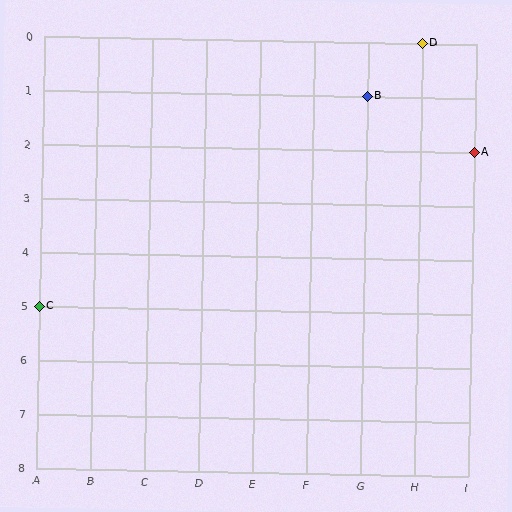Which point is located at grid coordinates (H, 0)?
Point D is at (H, 0).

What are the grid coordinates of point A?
Point A is at grid coordinates (I, 2).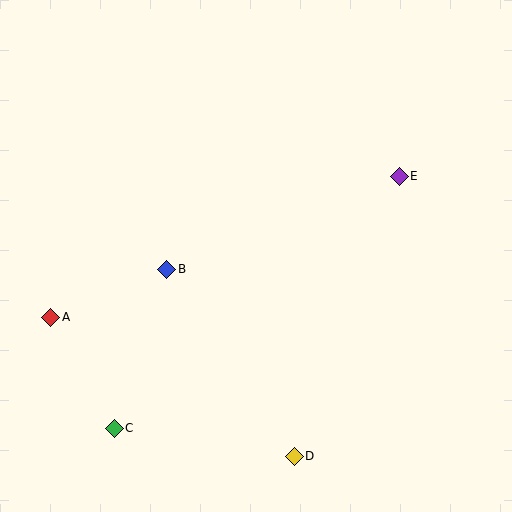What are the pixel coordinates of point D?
Point D is at (294, 456).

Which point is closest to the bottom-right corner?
Point D is closest to the bottom-right corner.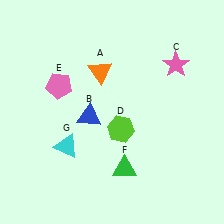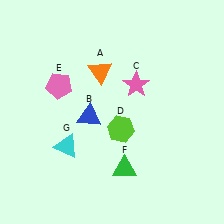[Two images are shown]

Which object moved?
The pink star (C) moved left.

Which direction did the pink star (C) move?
The pink star (C) moved left.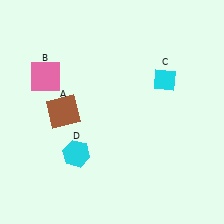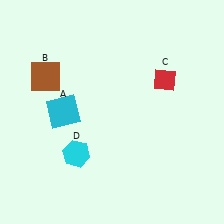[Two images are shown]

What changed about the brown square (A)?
In Image 1, A is brown. In Image 2, it changed to cyan.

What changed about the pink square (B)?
In Image 1, B is pink. In Image 2, it changed to brown.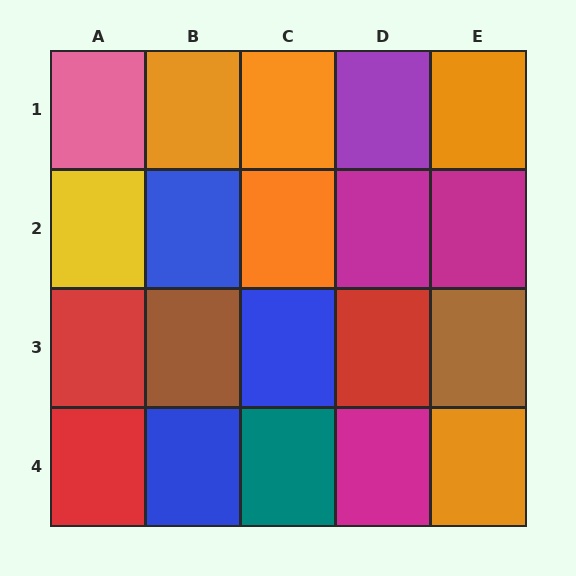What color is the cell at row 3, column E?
Brown.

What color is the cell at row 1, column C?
Orange.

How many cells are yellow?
1 cell is yellow.